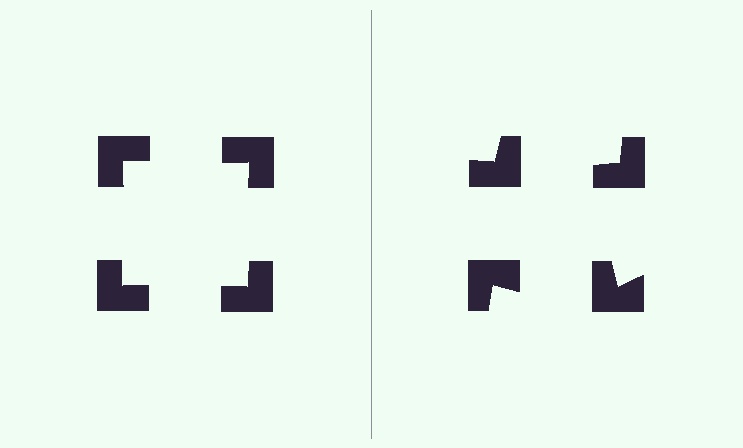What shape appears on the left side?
An illusory square.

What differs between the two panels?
The notched squares are positioned identically on both sides; only the wedge orientations differ. On the left they align to a square; on the right they are misaligned.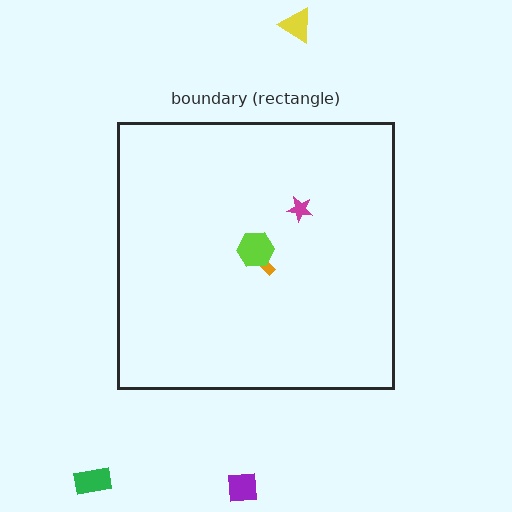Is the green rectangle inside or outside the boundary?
Outside.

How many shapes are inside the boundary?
3 inside, 3 outside.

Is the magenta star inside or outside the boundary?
Inside.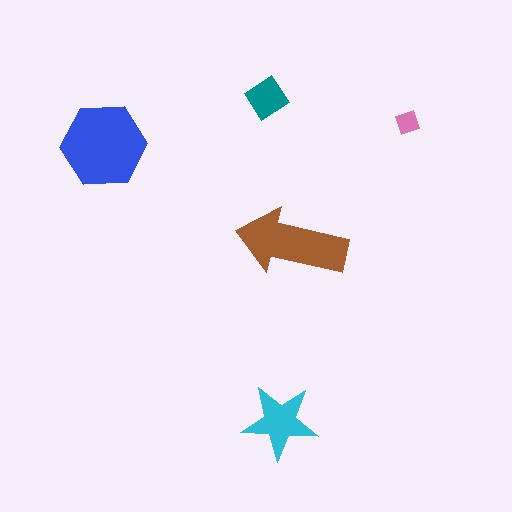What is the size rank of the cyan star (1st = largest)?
3rd.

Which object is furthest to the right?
The pink diamond is rightmost.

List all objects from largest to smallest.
The blue hexagon, the brown arrow, the cyan star, the teal diamond, the pink diamond.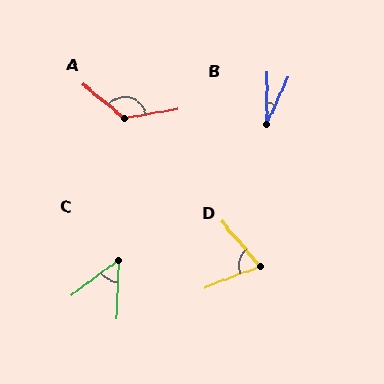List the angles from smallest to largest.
B (24°), C (52°), D (70°), A (130°).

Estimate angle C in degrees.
Approximately 52 degrees.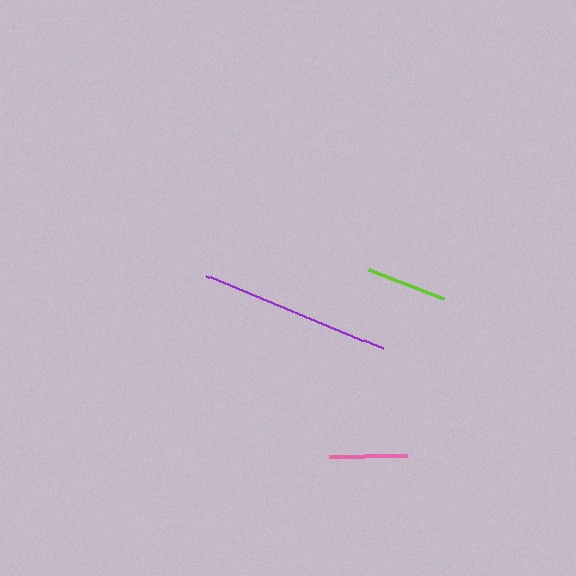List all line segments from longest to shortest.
From longest to shortest: purple, lime, pink.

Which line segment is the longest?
The purple line is the longest at approximately 193 pixels.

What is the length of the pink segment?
The pink segment is approximately 78 pixels long.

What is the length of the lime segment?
The lime segment is approximately 81 pixels long.